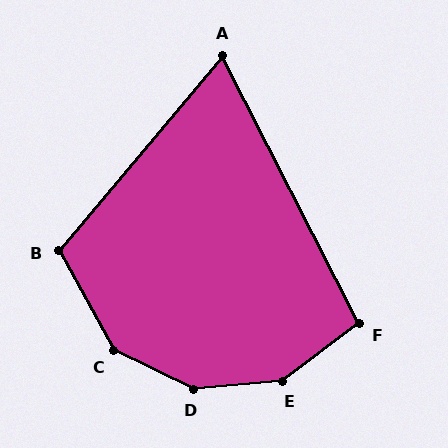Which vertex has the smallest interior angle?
A, at approximately 67 degrees.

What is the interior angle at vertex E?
Approximately 148 degrees (obtuse).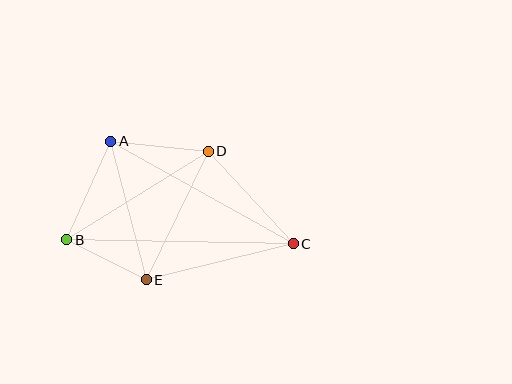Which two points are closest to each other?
Points B and E are closest to each other.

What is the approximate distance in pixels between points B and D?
The distance between B and D is approximately 167 pixels.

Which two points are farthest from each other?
Points B and C are farthest from each other.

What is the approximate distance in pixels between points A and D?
The distance between A and D is approximately 98 pixels.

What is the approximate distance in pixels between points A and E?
The distance between A and E is approximately 143 pixels.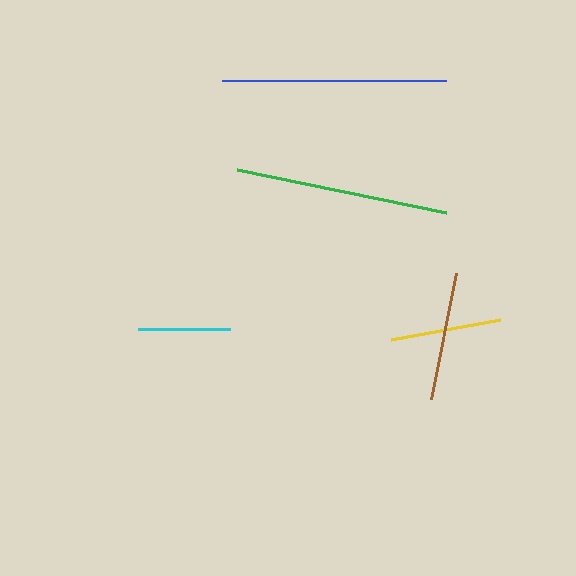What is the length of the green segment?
The green segment is approximately 214 pixels long.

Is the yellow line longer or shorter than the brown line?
The brown line is longer than the yellow line.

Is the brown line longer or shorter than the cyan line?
The brown line is longer than the cyan line.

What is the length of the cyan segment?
The cyan segment is approximately 92 pixels long.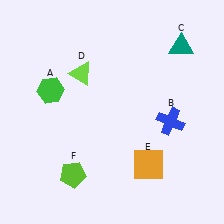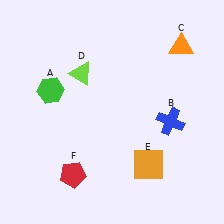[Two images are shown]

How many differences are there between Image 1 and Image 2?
There are 2 differences between the two images.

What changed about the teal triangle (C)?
In Image 1, C is teal. In Image 2, it changed to orange.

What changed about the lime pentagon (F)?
In Image 1, F is lime. In Image 2, it changed to red.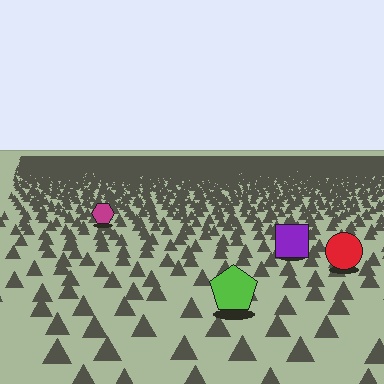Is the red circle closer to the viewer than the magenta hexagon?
Yes. The red circle is closer — you can tell from the texture gradient: the ground texture is coarser near it.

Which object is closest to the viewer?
The lime pentagon is closest. The texture marks near it are larger and more spread out.